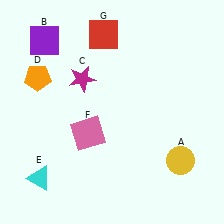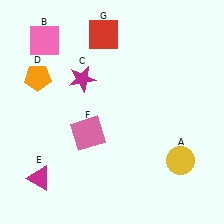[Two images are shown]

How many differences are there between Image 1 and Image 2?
There are 2 differences between the two images.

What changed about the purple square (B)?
In Image 1, B is purple. In Image 2, it changed to pink.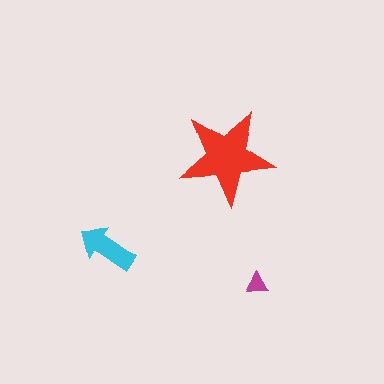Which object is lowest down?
The magenta triangle is bottommost.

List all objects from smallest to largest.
The magenta triangle, the cyan arrow, the red star.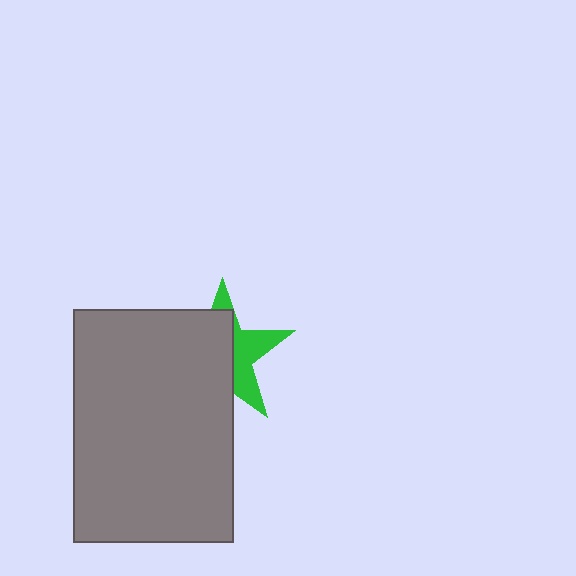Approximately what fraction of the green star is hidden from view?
Roughly 60% of the green star is hidden behind the gray rectangle.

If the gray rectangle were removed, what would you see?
You would see the complete green star.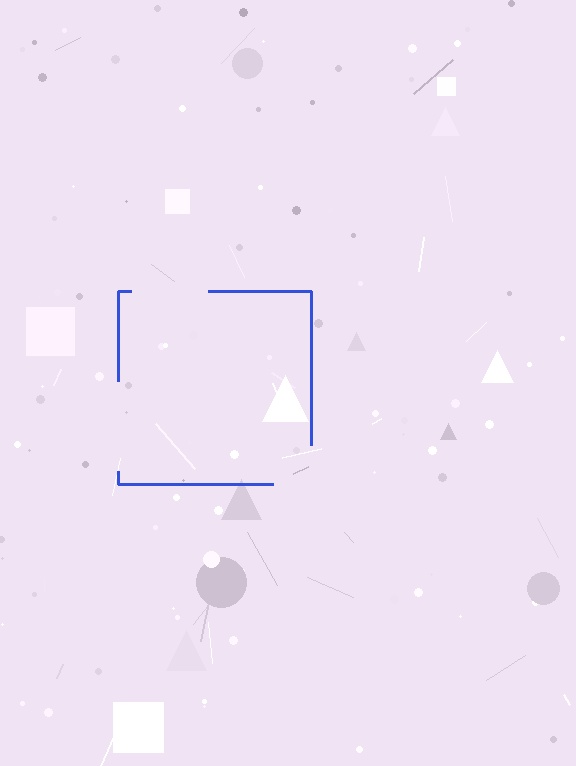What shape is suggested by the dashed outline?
The dashed outline suggests a square.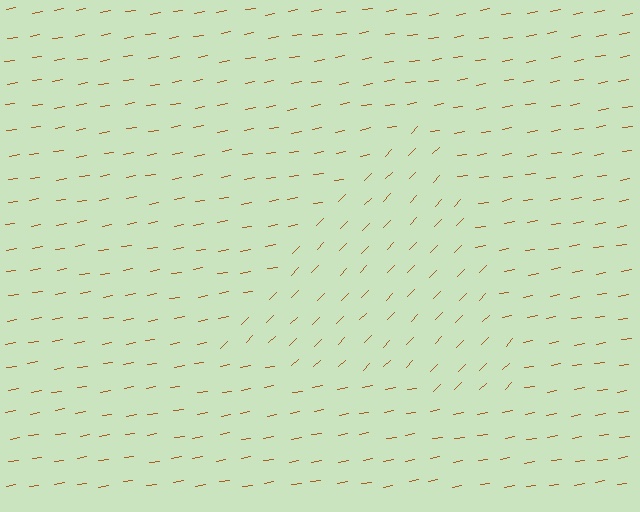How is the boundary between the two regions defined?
The boundary is defined purely by a change in line orientation (approximately 36 degrees difference). All lines are the same color and thickness.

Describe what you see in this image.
The image is filled with small brown line segments. A triangle region in the image has lines oriented differently from the surrounding lines, creating a visible texture boundary.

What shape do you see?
I see a triangle.